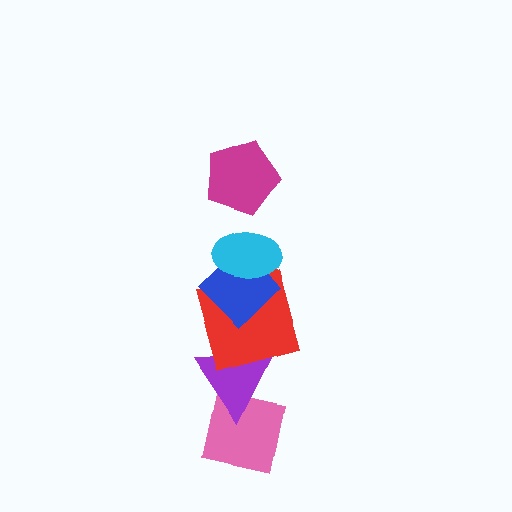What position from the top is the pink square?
The pink square is 6th from the top.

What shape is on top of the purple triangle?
The red square is on top of the purple triangle.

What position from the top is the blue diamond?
The blue diamond is 3rd from the top.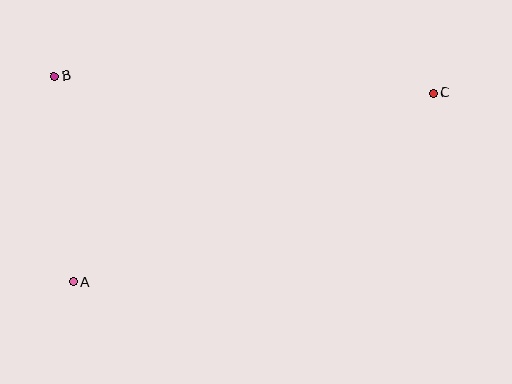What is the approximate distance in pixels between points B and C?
The distance between B and C is approximately 379 pixels.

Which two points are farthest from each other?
Points A and C are farthest from each other.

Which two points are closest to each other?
Points A and B are closest to each other.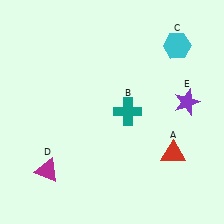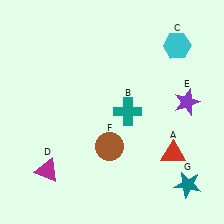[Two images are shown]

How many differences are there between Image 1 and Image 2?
There are 2 differences between the two images.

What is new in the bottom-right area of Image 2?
A teal star (G) was added in the bottom-right area of Image 2.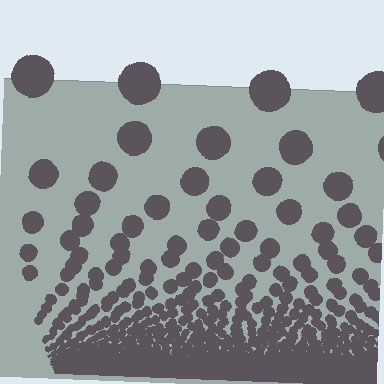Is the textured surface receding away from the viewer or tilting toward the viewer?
The surface appears to tilt toward the viewer. Texture elements get larger and sparser toward the top.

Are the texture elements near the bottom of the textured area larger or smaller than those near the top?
Smaller. The gradient is inverted — elements near the bottom are smaller and denser.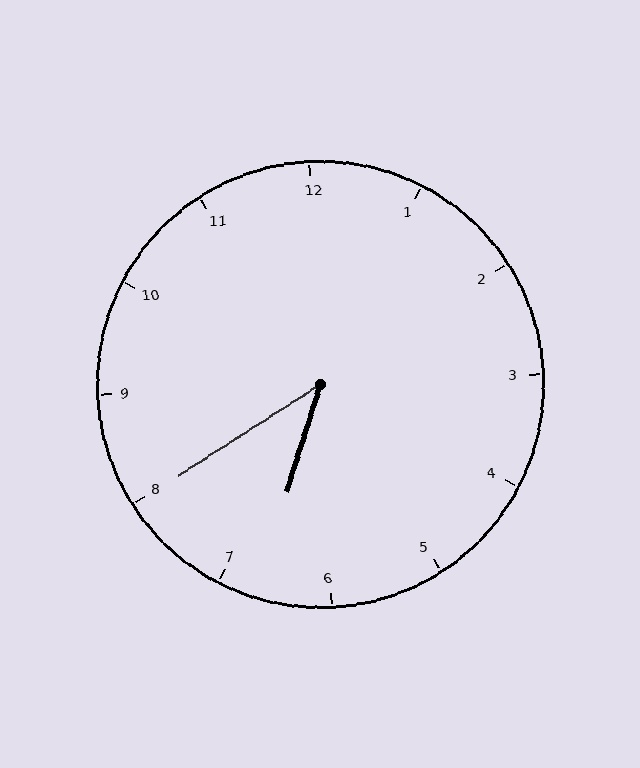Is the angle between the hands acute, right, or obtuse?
It is acute.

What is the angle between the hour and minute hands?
Approximately 40 degrees.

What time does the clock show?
6:40.